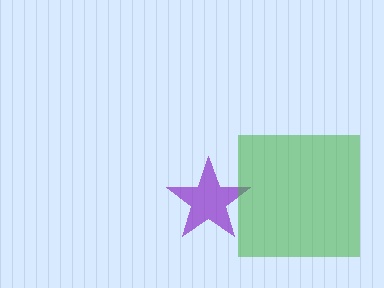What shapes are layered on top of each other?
The layered shapes are: a purple star, a green square.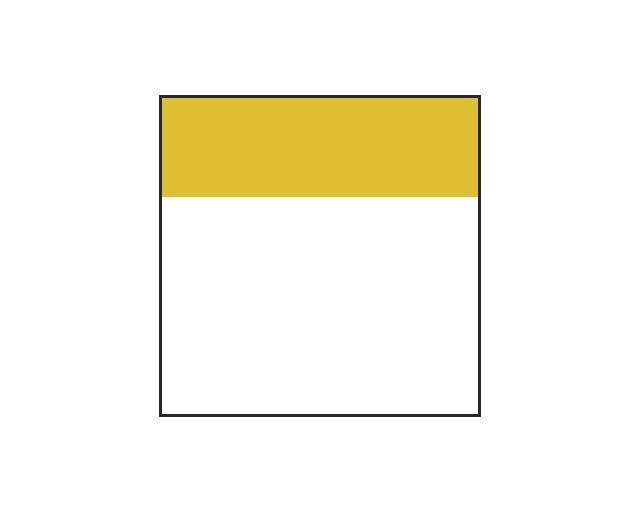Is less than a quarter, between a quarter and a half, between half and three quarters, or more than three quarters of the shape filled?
Between a quarter and a half.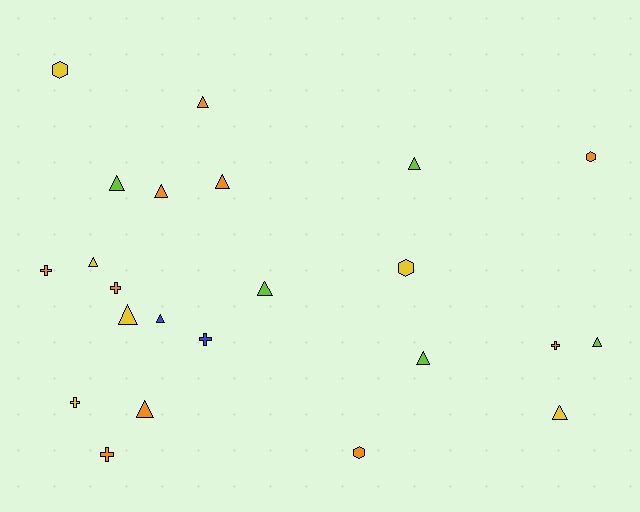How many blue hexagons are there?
There are no blue hexagons.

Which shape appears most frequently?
Triangle, with 13 objects.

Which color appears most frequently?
Orange, with 10 objects.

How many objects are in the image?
There are 23 objects.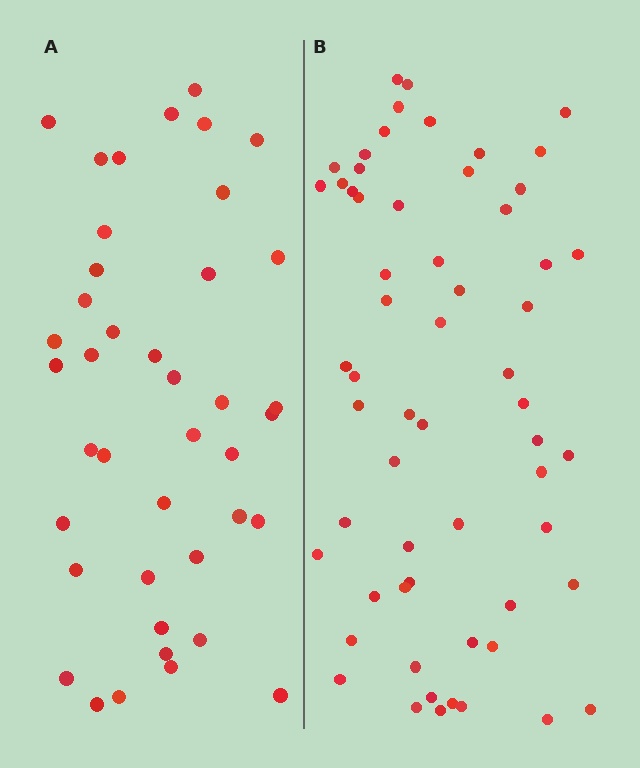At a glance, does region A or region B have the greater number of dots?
Region B (the right region) has more dots.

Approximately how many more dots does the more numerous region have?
Region B has approximately 20 more dots than region A.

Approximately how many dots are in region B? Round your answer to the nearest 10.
About 60 dots.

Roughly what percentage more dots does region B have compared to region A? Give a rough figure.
About 45% more.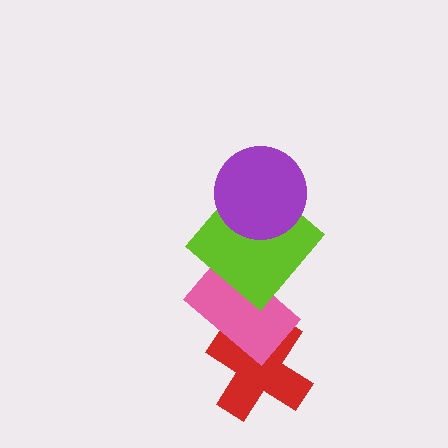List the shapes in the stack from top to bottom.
From top to bottom: the purple circle, the lime diamond, the pink rectangle, the red cross.